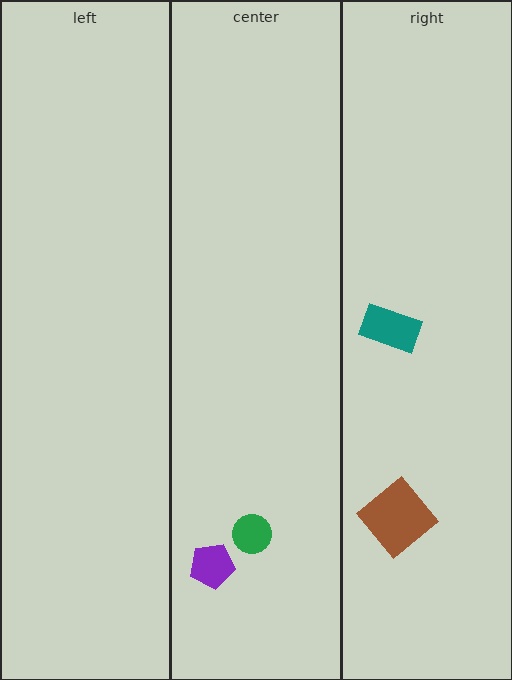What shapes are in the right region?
The brown diamond, the teal rectangle.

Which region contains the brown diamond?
The right region.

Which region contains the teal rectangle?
The right region.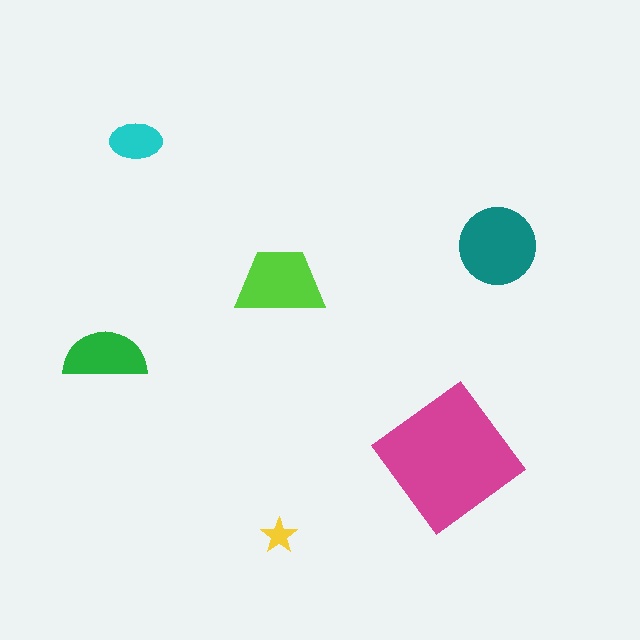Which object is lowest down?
The yellow star is bottommost.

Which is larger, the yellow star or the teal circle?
The teal circle.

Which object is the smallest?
The yellow star.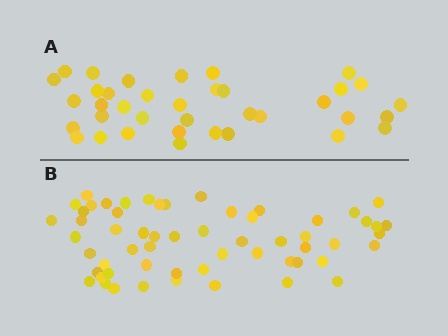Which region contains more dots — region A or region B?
Region B (the bottom region) has more dots.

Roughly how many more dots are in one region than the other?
Region B has approximately 20 more dots than region A.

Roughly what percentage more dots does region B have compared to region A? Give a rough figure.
About 55% more.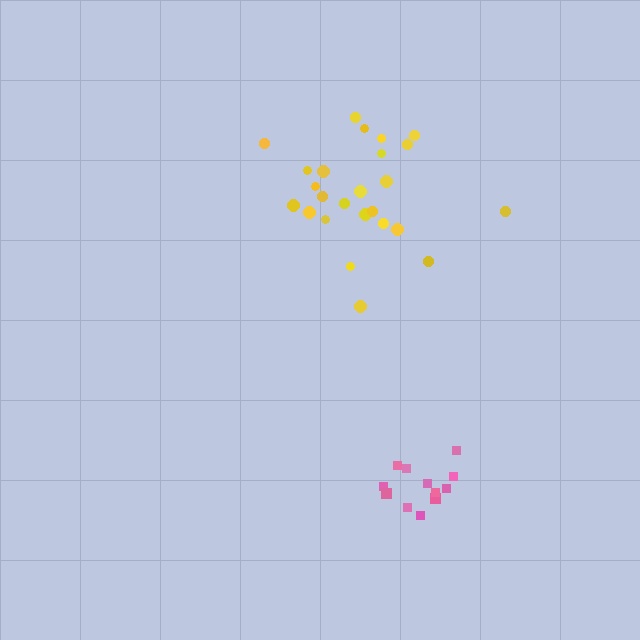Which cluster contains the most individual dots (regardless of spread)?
Yellow (25).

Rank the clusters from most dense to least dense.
pink, yellow.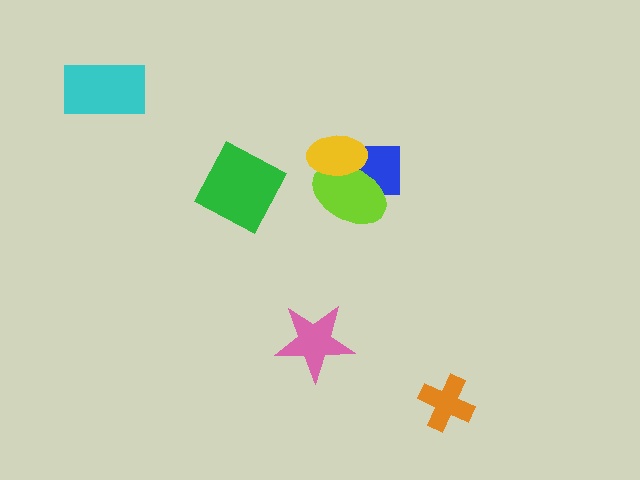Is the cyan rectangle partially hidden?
No, no other shape covers it.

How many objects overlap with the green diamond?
0 objects overlap with the green diamond.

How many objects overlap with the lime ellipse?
2 objects overlap with the lime ellipse.